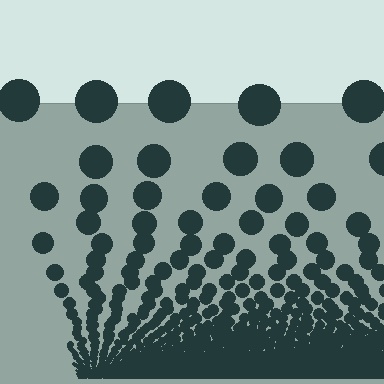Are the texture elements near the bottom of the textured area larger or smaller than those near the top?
Smaller. The gradient is inverted — elements near the bottom are smaller and denser.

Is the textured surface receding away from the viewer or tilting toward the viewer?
The surface appears to tilt toward the viewer. Texture elements get larger and sparser toward the top.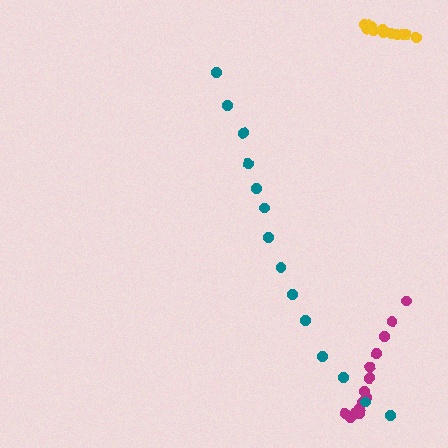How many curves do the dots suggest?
There are 3 distinct paths.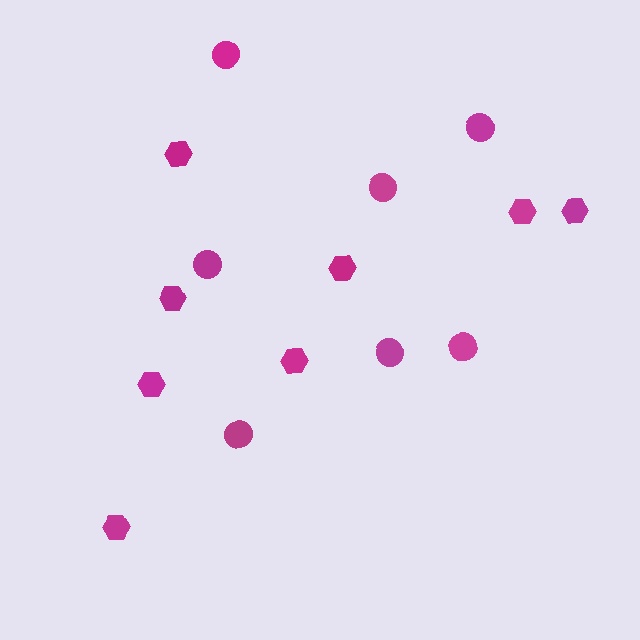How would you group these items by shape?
There are 2 groups: one group of hexagons (8) and one group of circles (7).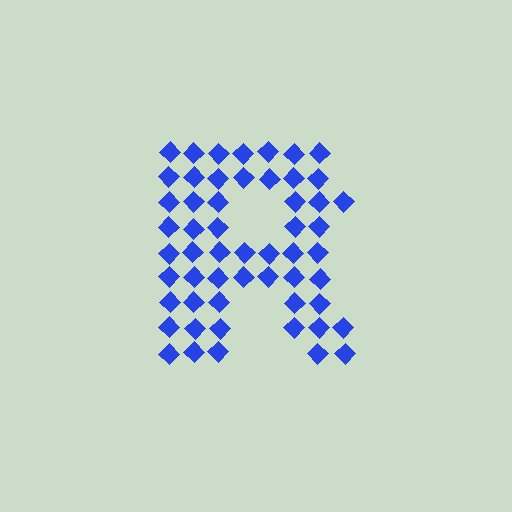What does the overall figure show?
The overall figure shows the letter R.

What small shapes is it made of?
It is made of small diamonds.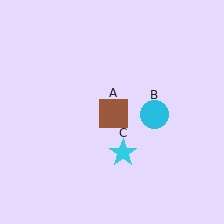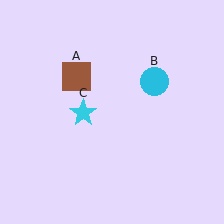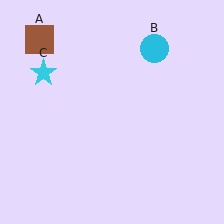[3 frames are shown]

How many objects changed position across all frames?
3 objects changed position: brown square (object A), cyan circle (object B), cyan star (object C).